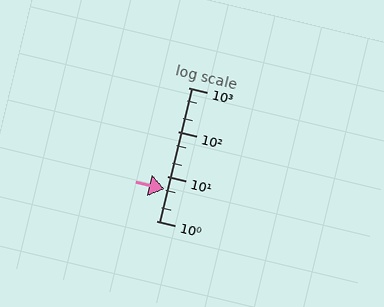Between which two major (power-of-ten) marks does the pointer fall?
The pointer is between 1 and 10.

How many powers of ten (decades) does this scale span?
The scale spans 3 decades, from 1 to 1000.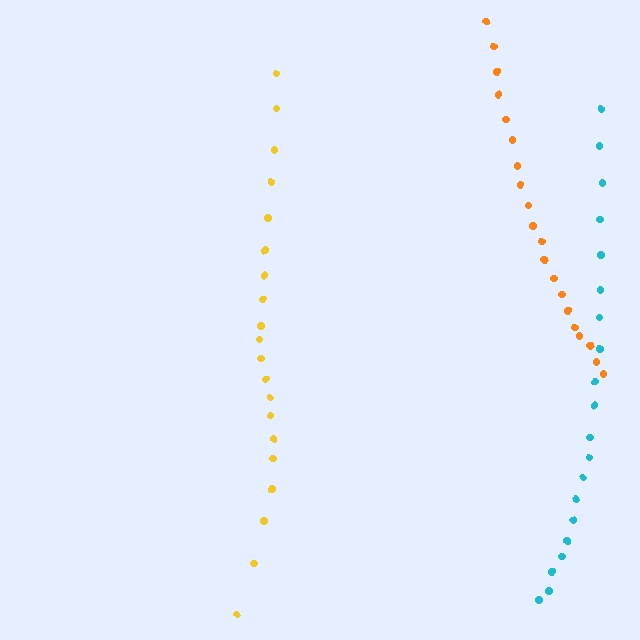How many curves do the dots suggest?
There are 3 distinct paths.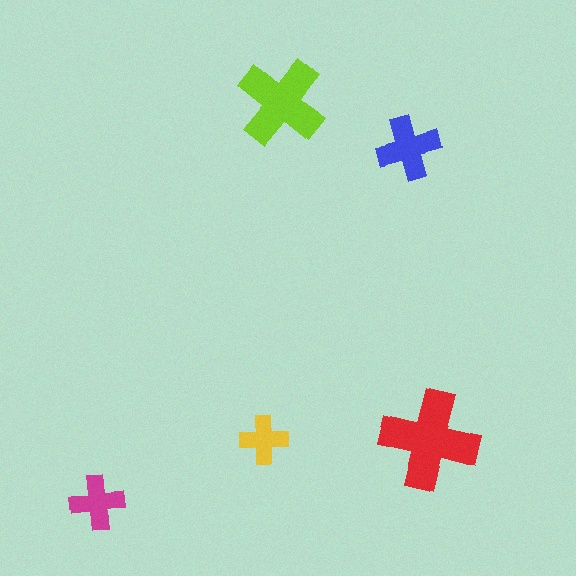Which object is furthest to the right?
The red cross is rightmost.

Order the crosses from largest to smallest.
the red one, the lime one, the blue one, the magenta one, the yellow one.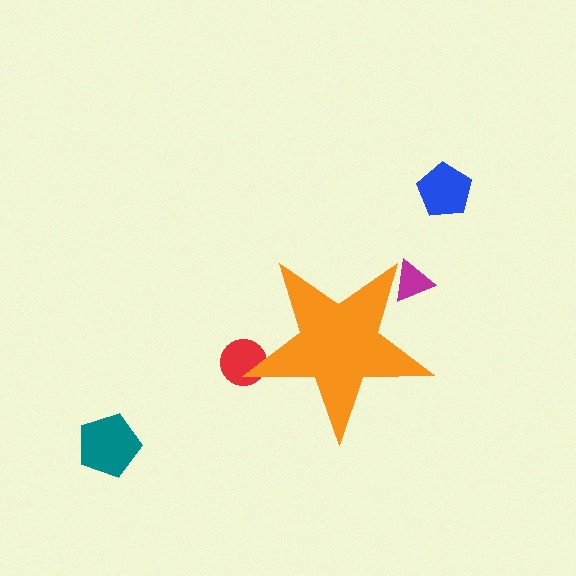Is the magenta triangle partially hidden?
Yes, the magenta triangle is partially hidden behind the orange star.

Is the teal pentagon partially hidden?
No, the teal pentagon is fully visible.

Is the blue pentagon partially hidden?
No, the blue pentagon is fully visible.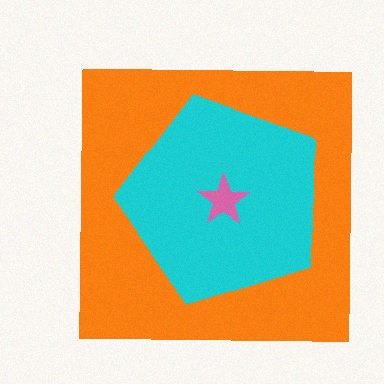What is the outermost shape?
The orange square.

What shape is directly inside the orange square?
The cyan pentagon.